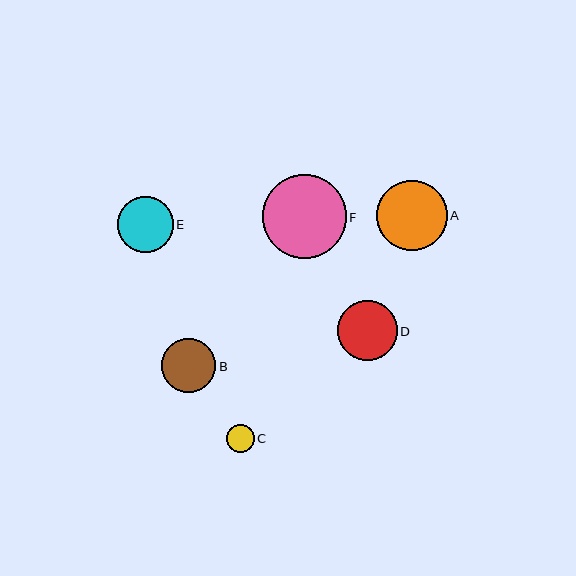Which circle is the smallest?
Circle C is the smallest with a size of approximately 28 pixels.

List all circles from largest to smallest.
From largest to smallest: F, A, D, E, B, C.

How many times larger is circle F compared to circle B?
Circle F is approximately 1.6 times the size of circle B.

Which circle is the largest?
Circle F is the largest with a size of approximately 84 pixels.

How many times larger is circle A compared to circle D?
Circle A is approximately 1.2 times the size of circle D.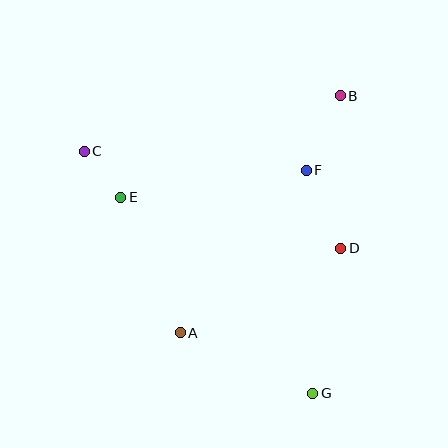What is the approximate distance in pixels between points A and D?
The distance between A and D is approximately 181 pixels.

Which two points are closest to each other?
Points C and E are closest to each other.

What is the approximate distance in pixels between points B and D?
The distance between B and D is approximately 152 pixels.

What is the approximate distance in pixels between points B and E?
The distance between B and E is approximately 242 pixels.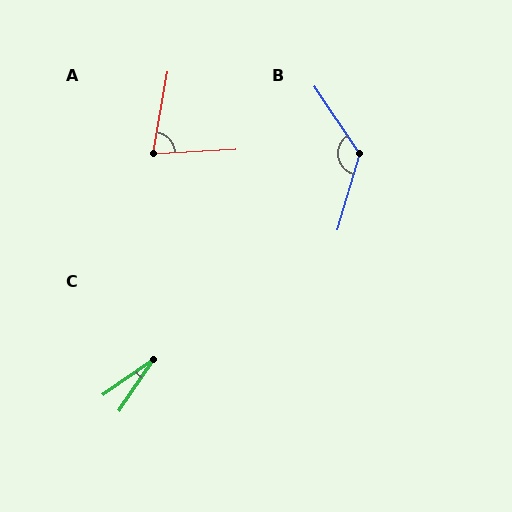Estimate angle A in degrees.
Approximately 76 degrees.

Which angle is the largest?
B, at approximately 130 degrees.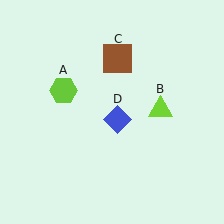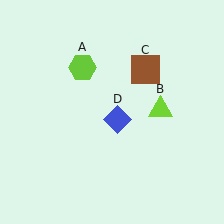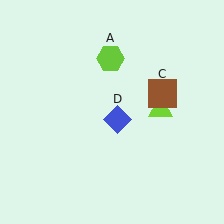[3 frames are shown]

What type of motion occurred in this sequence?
The lime hexagon (object A), brown square (object C) rotated clockwise around the center of the scene.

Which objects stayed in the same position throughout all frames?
Lime triangle (object B) and blue diamond (object D) remained stationary.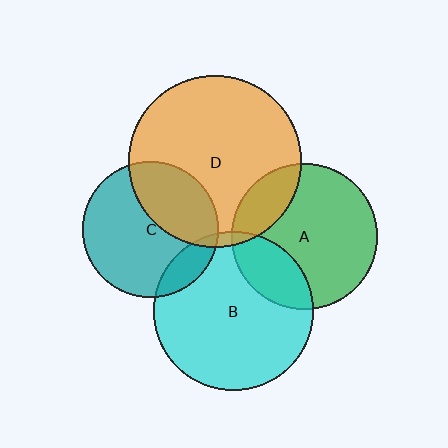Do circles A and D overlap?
Yes.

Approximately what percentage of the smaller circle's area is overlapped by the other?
Approximately 20%.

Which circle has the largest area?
Circle D (orange).